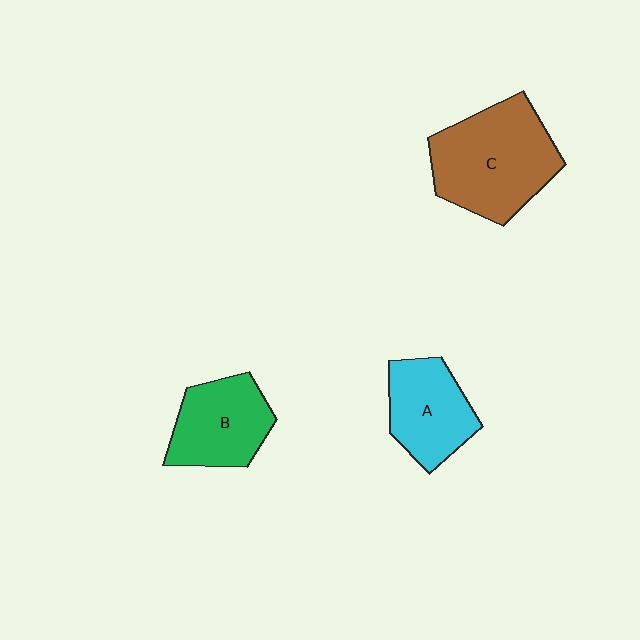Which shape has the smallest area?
Shape A (cyan).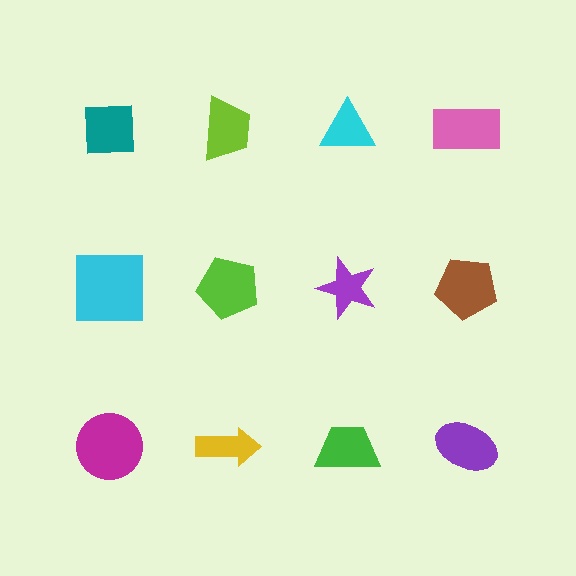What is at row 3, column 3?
A green trapezoid.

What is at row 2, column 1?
A cyan square.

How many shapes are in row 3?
4 shapes.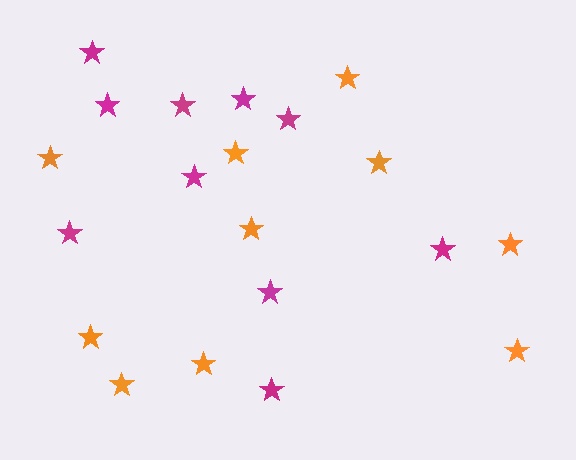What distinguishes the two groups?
There are 2 groups: one group of magenta stars (10) and one group of orange stars (10).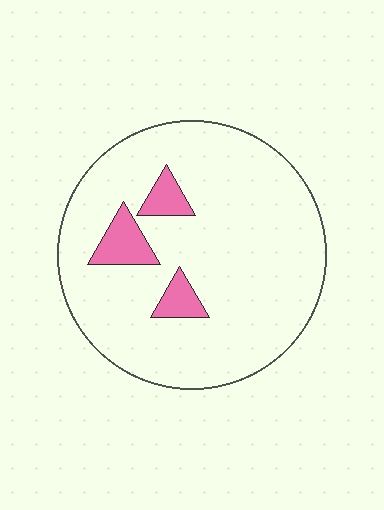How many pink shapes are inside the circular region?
3.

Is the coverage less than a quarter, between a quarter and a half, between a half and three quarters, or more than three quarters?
Less than a quarter.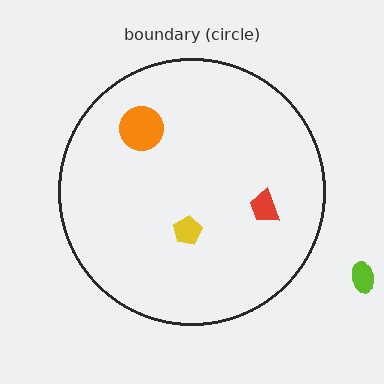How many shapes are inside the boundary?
3 inside, 1 outside.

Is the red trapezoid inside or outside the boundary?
Inside.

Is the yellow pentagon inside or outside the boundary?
Inside.